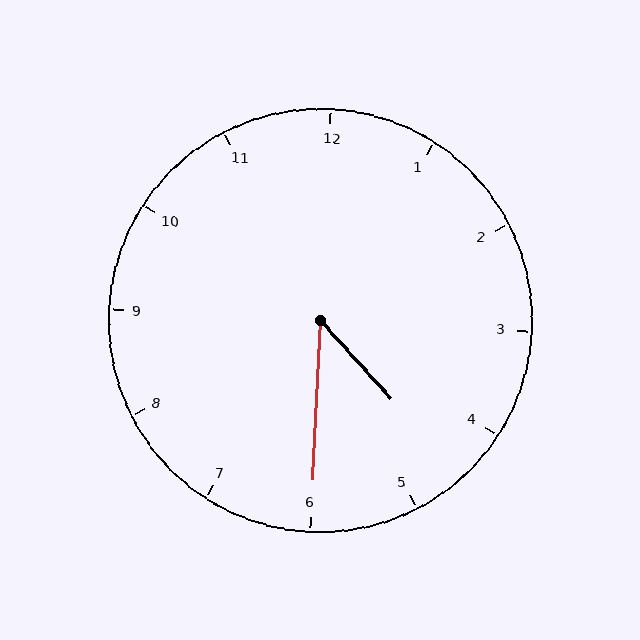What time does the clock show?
4:30.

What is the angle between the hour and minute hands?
Approximately 45 degrees.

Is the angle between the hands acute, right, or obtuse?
It is acute.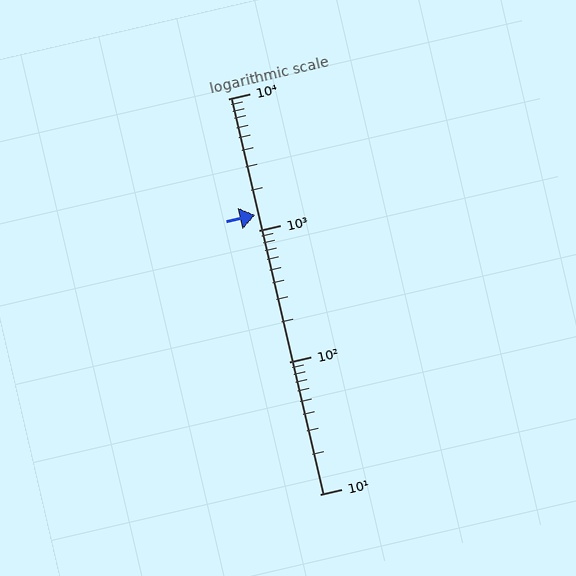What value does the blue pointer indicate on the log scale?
The pointer indicates approximately 1300.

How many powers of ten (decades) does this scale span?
The scale spans 3 decades, from 10 to 10000.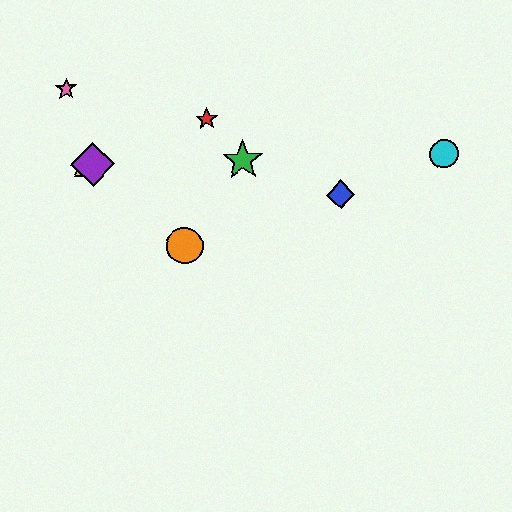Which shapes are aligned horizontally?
The green star, the yellow triangle, the purple diamond, the cyan circle are aligned horizontally.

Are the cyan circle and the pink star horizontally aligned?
No, the cyan circle is at y≈154 and the pink star is at y≈89.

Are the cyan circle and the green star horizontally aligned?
Yes, both are at y≈154.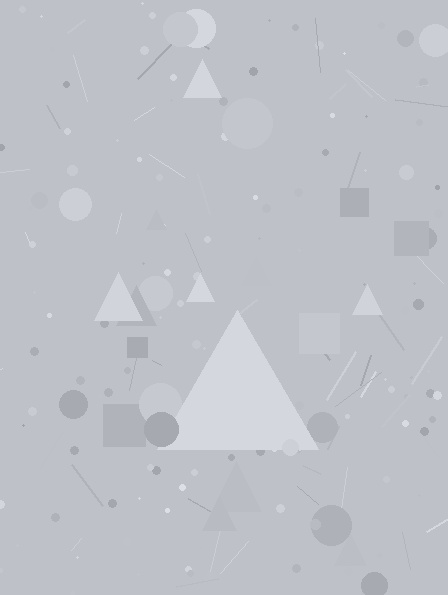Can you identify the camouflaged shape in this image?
The camouflaged shape is a triangle.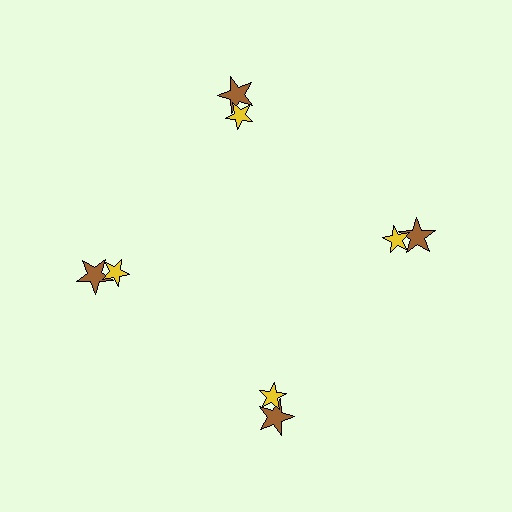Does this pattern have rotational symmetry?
Yes, this pattern has 4-fold rotational symmetry. It looks the same after rotating 90 degrees around the center.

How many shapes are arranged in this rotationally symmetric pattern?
There are 8 shapes, arranged in 4 groups of 2.